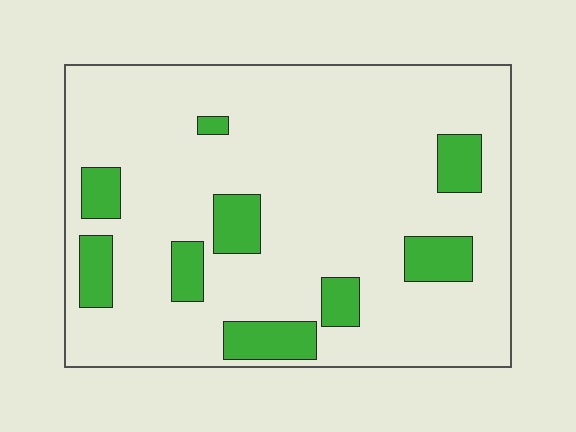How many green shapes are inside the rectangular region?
9.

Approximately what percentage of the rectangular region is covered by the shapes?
Approximately 15%.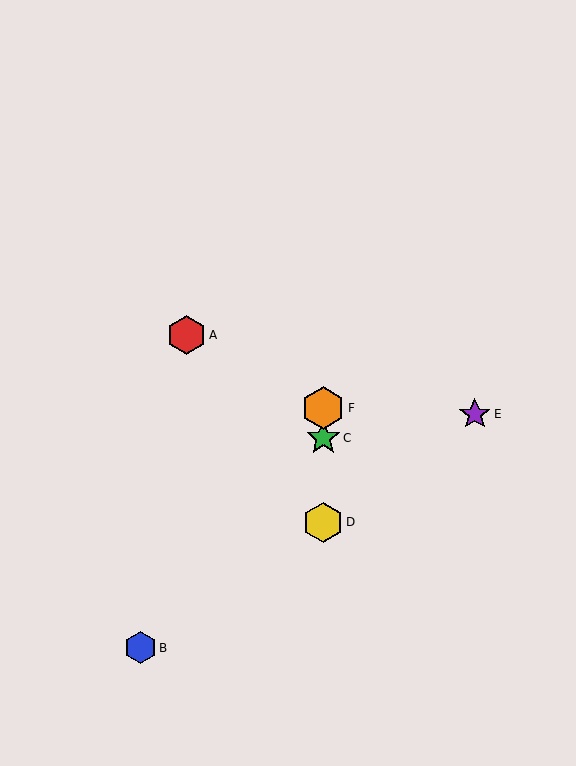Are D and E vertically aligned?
No, D is at x≈323 and E is at x≈475.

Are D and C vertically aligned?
Yes, both are at x≈323.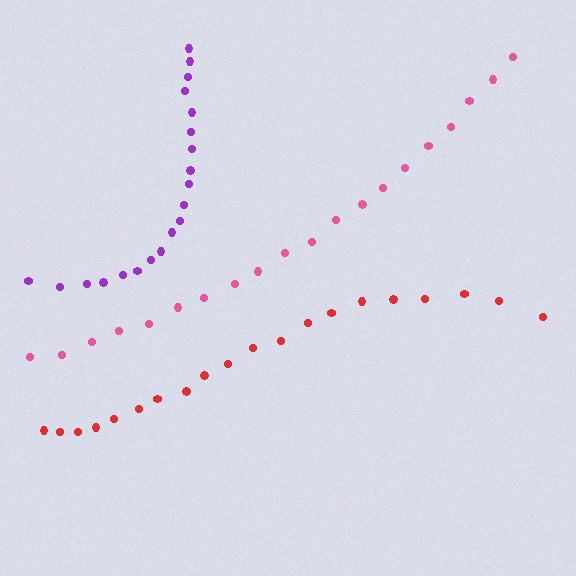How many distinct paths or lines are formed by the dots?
There are 3 distinct paths.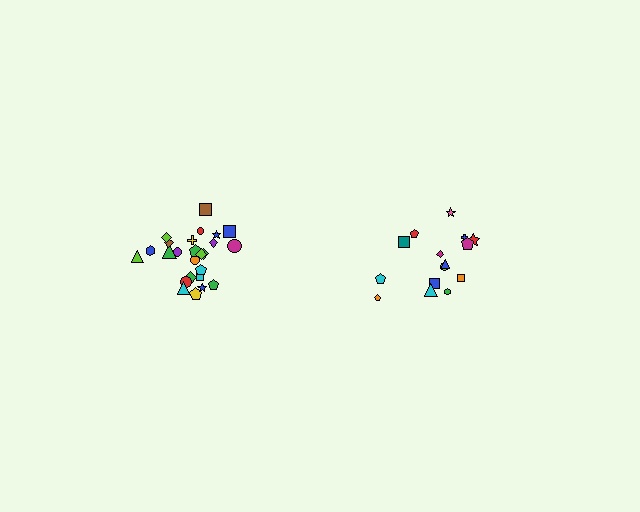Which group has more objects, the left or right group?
The left group.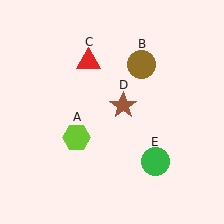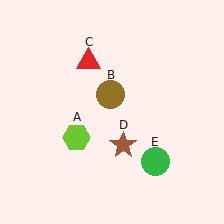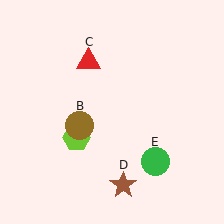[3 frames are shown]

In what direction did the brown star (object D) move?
The brown star (object D) moved down.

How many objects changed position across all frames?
2 objects changed position: brown circle (object B), brown star (object D).